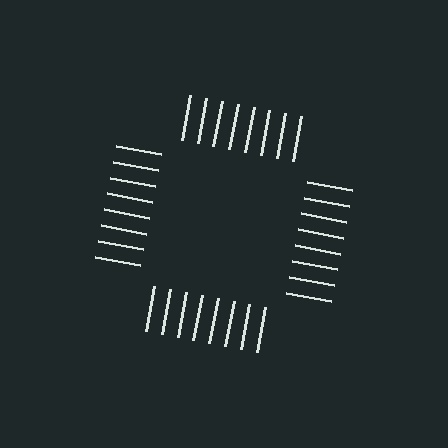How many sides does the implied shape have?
4 sides — the line-ends trace a square.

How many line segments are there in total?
32 — 8 along each of the 4 edges.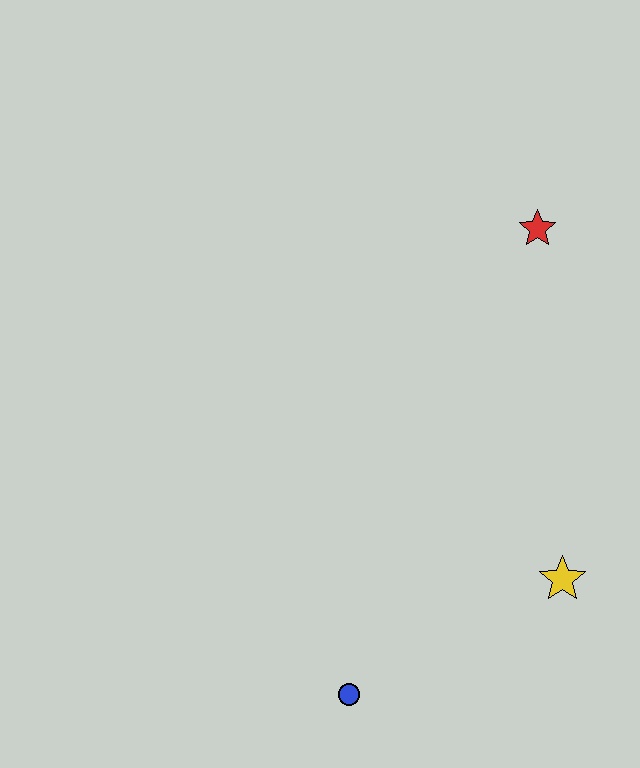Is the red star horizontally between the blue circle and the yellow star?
Yes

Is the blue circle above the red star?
No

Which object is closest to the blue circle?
The yellow star is closest to the blue circle.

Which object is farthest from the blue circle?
The red star is farthest from the blue circle.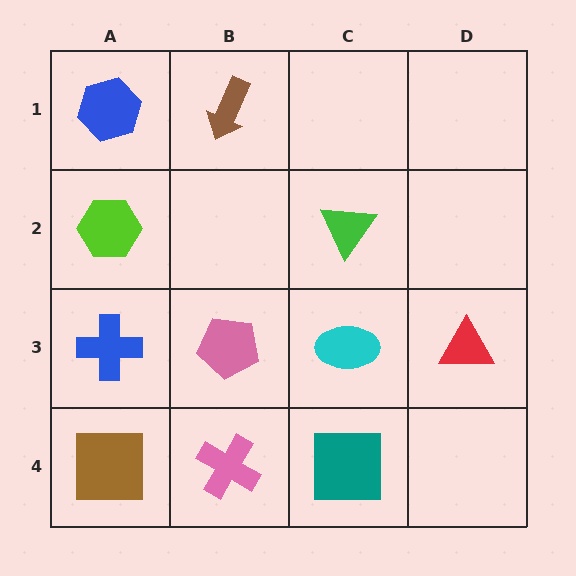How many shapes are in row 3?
4 shapes.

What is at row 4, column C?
A teal square.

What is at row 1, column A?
A blue hexagon.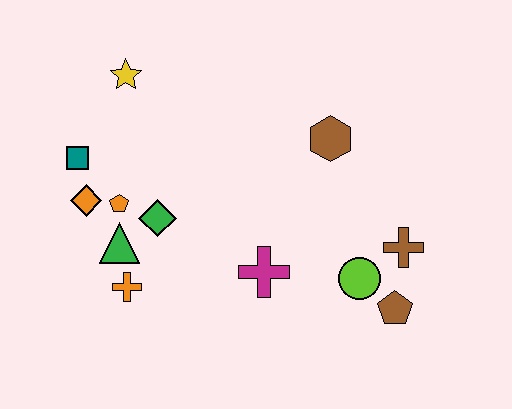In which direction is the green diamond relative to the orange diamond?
The green diamond is to the right of the orange diamond.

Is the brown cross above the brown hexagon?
No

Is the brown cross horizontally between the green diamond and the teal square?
No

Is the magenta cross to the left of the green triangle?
No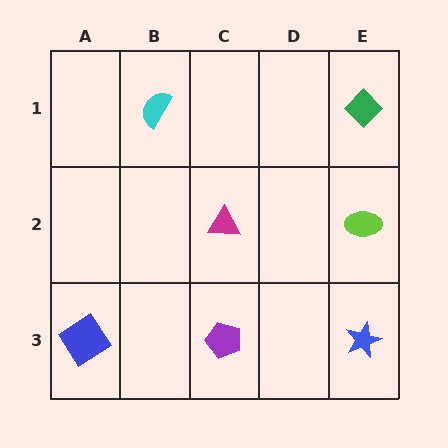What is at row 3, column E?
A blue star.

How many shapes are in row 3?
3 shapes.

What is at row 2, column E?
A lime ellipse.